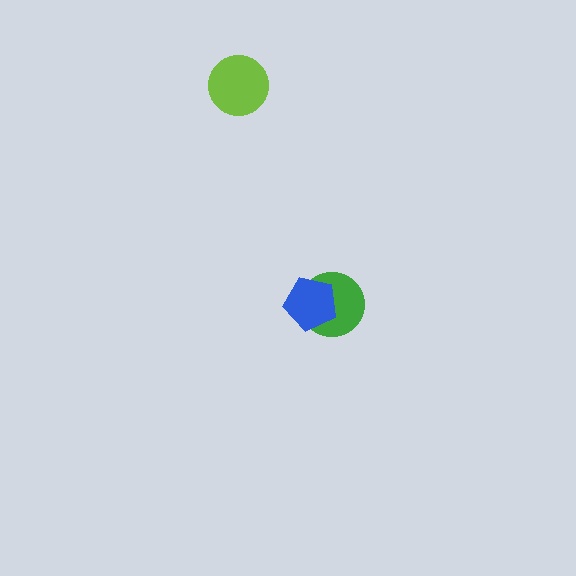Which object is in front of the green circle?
The blue pentagon is in front of the green circle.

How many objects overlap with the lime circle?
0 objects overlap with the lime circle.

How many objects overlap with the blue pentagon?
1 object overlaps with the blue pentagon.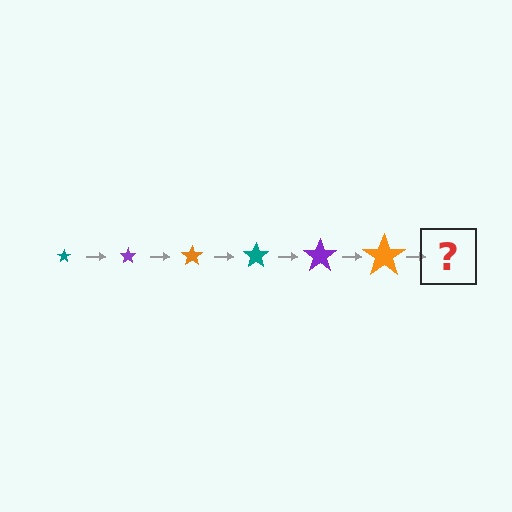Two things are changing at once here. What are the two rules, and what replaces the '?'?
The two rules are that the star grows larger each step and the color cycles through teal, purple, and orange. The '?' should be a teal star, larger than the previous one.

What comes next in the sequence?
The next element should be a teal star, larger than the previous one.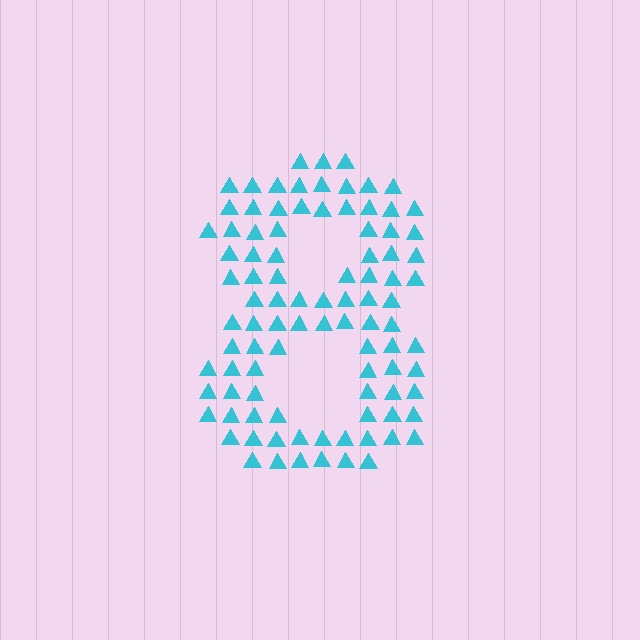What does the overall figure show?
The overall figure shows the digit 8.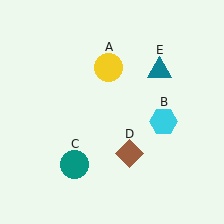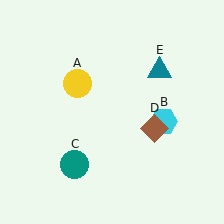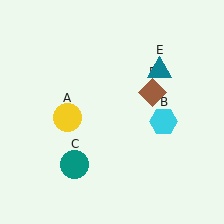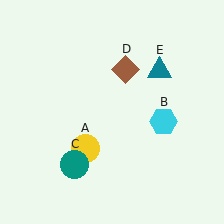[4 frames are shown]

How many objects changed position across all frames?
2 objects changed position: yellow circle (object A), brown diamond (object D).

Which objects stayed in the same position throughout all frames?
Cyan hexagon (object B) and teal circle (object C) and teal triangle (object E) remained stationary.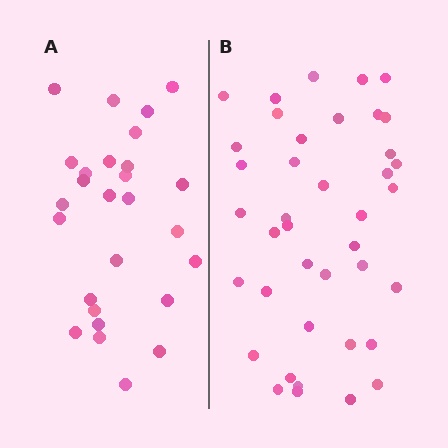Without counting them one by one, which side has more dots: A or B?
Region B (the right region) has more dots.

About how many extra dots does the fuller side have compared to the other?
Region B has approximately 15 more dots than region A.